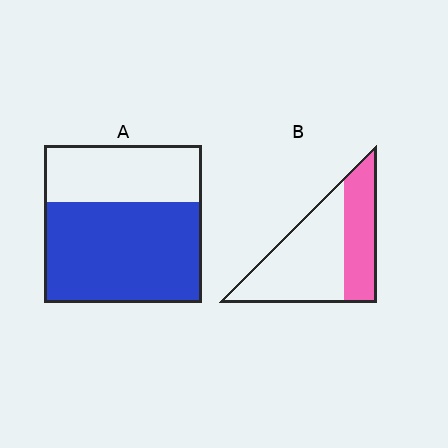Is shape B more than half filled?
No.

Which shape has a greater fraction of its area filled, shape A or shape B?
Shape A.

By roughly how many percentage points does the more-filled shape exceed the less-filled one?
By roughly 25 percentage points (A over B).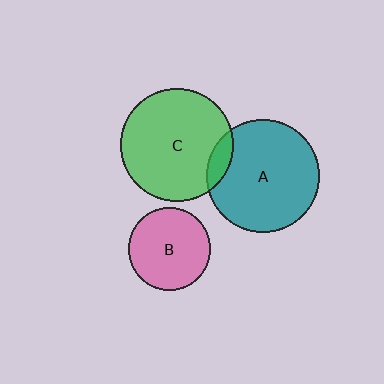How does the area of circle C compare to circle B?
Approximately 1.9 times.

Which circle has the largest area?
Circle C (green).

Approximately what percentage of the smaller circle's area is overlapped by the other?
Approximately 10%.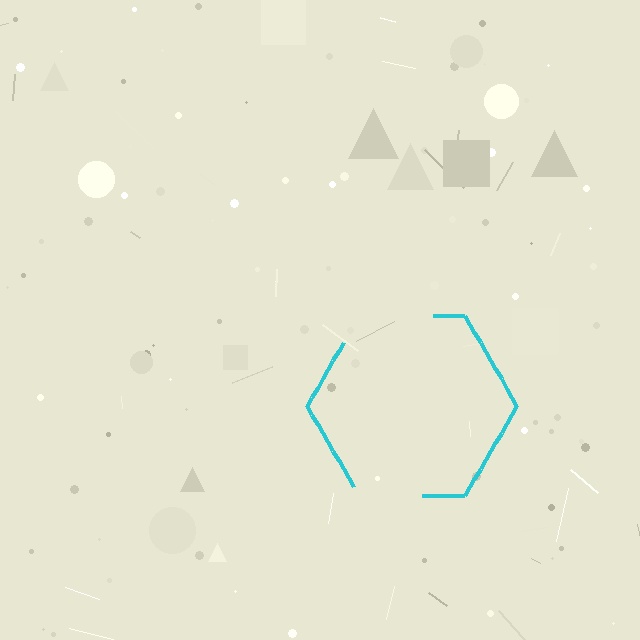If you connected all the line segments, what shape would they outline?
They would outline a hexagon.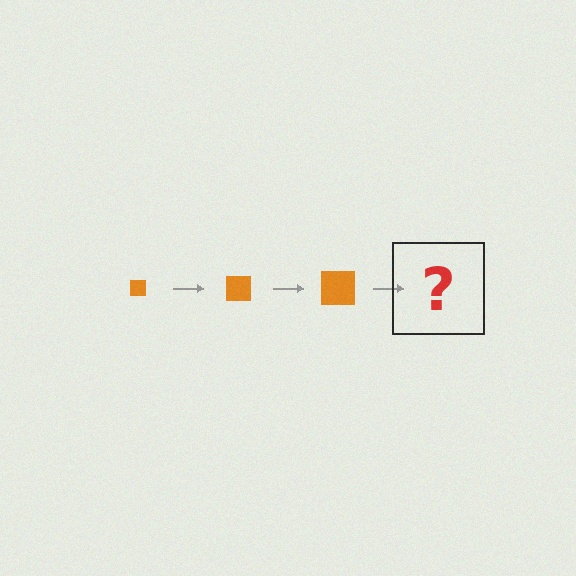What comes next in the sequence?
The next element should be an orange square, larger than the previous one.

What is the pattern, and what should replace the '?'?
The pattern is that the square gets progressively larger each step. The '?' should be an orange square, larger than the previous one.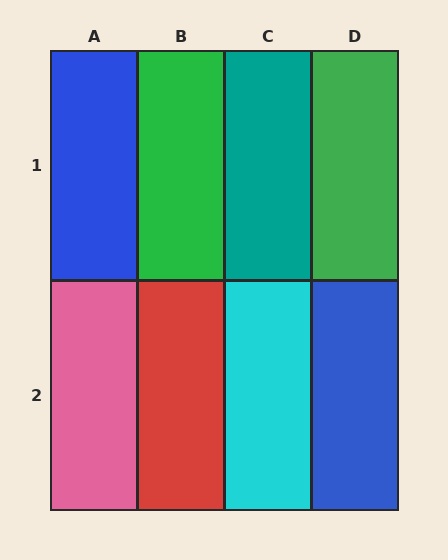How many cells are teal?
1 cell is teal.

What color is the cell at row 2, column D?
Blue.